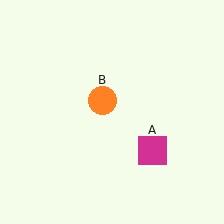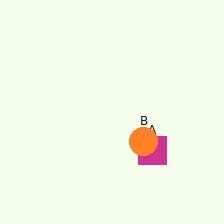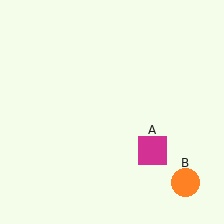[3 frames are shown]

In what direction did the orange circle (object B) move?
The orange circle (object B) moved down and to the right.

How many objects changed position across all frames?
1 object changed position: orange circle (object B).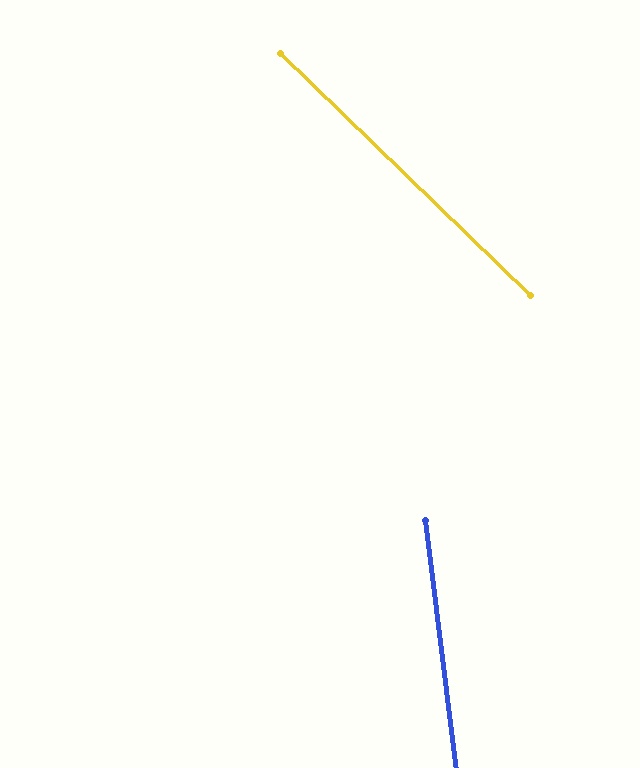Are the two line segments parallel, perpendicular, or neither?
Neither parallel nor perpendicular — they differ by about 39°.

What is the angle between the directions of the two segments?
Approximately 39 degrees.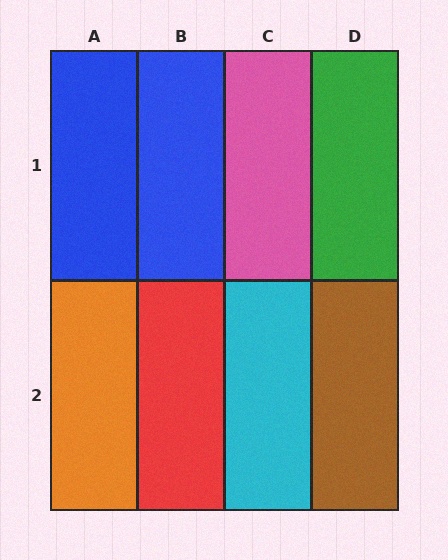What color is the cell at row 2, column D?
Brown.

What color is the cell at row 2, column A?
Orange.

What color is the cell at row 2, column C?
Cyan.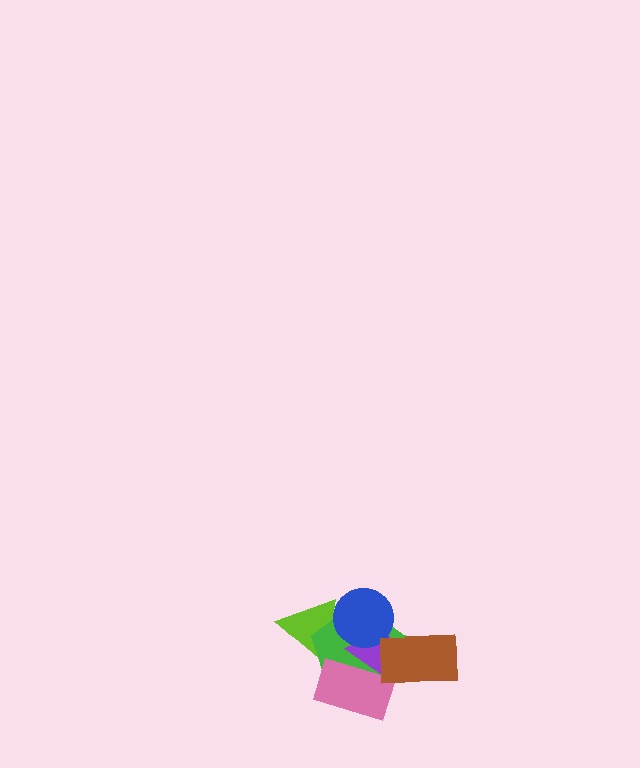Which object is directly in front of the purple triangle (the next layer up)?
The pink rectangle is directly in front of the purple triangle.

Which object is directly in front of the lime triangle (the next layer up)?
The green pentagon is directly in front of the lime triangle.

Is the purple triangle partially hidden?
Yes, it is partially covered by another shape.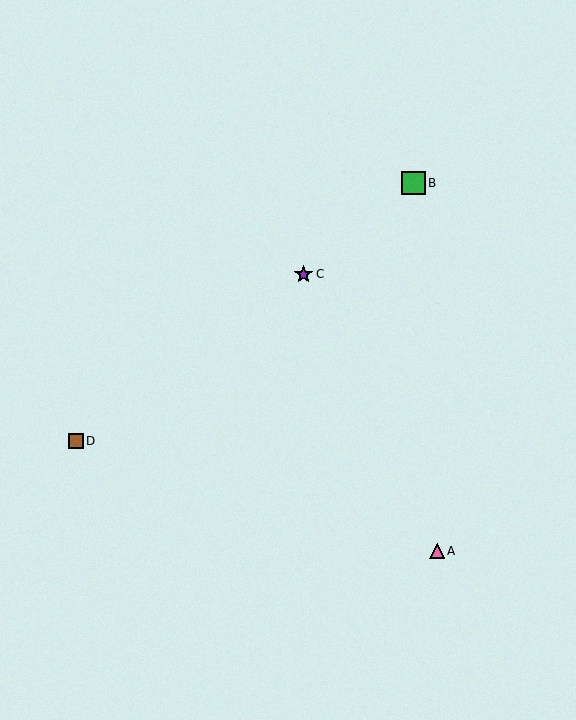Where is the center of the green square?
The center of the green square is at (413, 183).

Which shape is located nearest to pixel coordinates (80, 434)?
The brown square (labeled D) at (76, 441) is nearest to that location.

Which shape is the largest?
The green square (labeled B) is the largest.